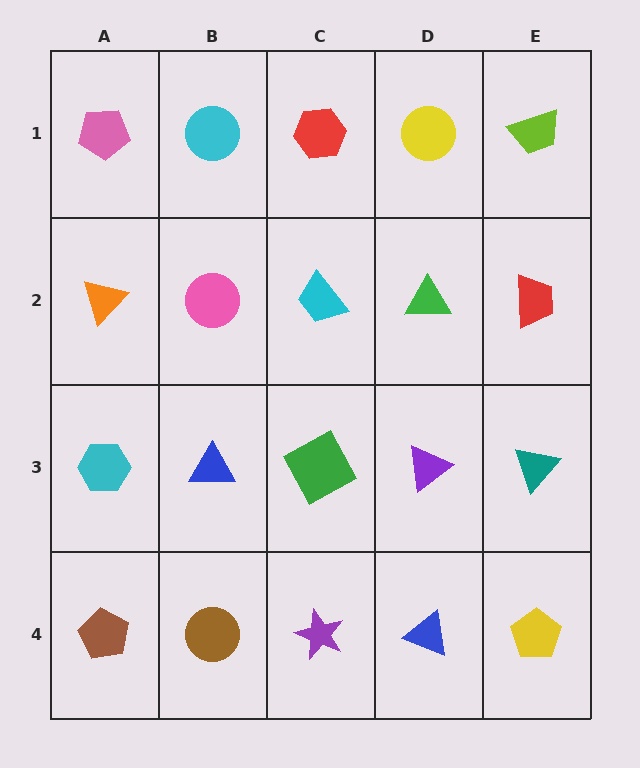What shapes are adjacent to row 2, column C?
A red hexagon (row 1, column C), a green square (row 3, column C), a pink circle (row 2, column B), a green triangle (row 2, column D).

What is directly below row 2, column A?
A cyan hexagon.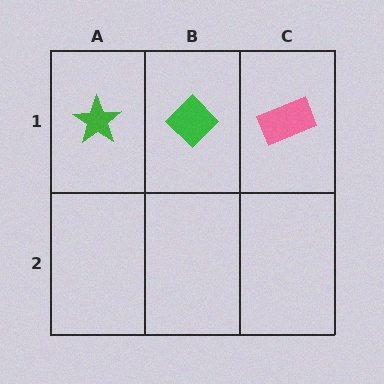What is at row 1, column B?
A green diamond.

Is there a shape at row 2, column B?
No, that cell is empty.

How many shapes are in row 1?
3 shapes.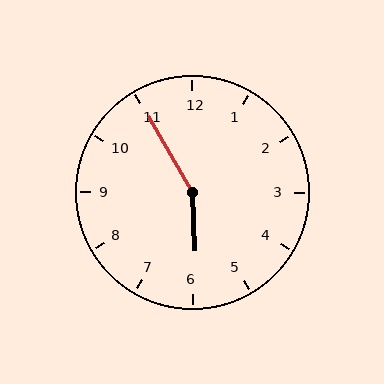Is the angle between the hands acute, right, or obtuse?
It is obtuse.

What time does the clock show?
5:55.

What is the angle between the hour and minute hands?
Approximately 152 degrees.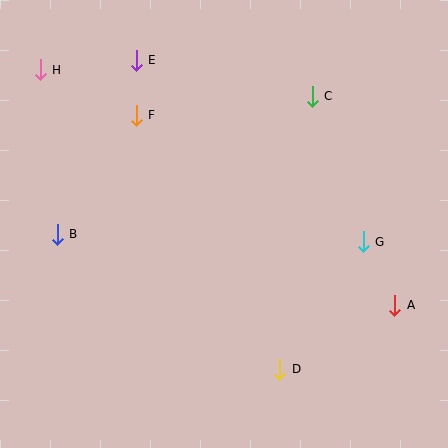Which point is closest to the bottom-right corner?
Point A is closest to the bottom-right corner.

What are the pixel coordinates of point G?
Point G is at (363, 242).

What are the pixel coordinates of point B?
Point B is at (57, 234).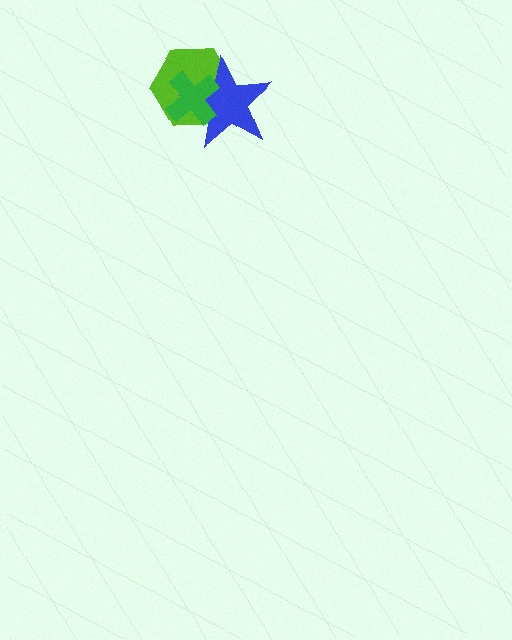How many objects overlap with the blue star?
2 objects overlap with the blue star.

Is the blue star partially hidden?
Yes, it is partially covered by another shape.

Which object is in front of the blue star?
The green cross is in front of the blue star.